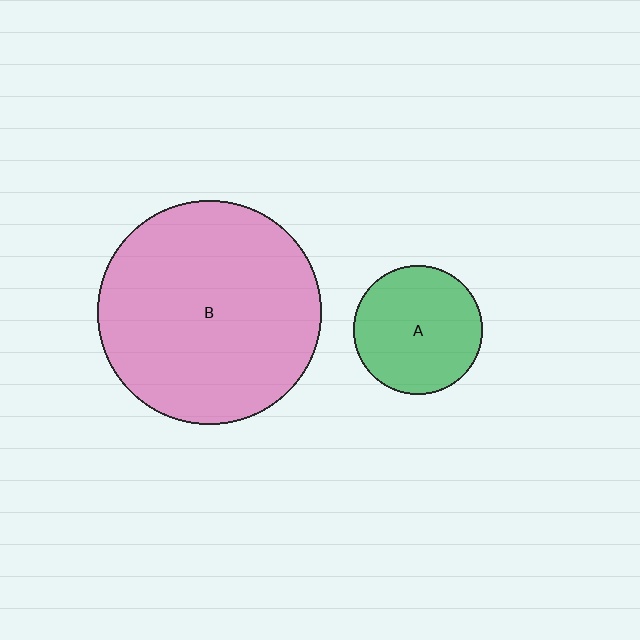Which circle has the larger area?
Circle B (pink).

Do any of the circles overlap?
No, none of the circles overlap.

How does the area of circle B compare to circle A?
Approximately 3.0 times.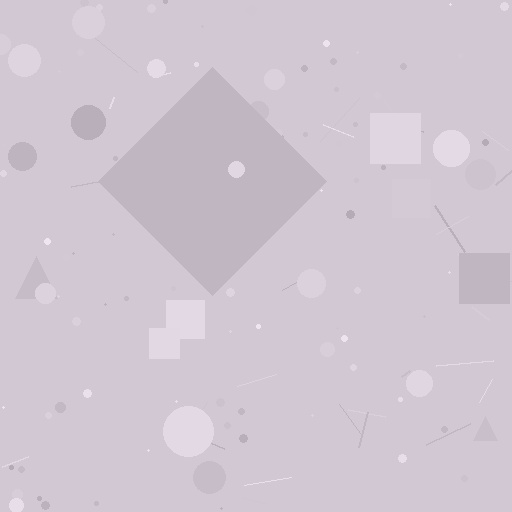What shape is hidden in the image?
A diamond is hidden in the image.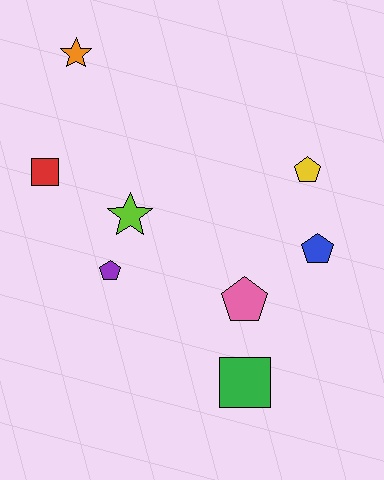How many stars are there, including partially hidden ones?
There are 2 stars.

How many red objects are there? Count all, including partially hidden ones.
There is 1 red object.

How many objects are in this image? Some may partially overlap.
There are 8 objects.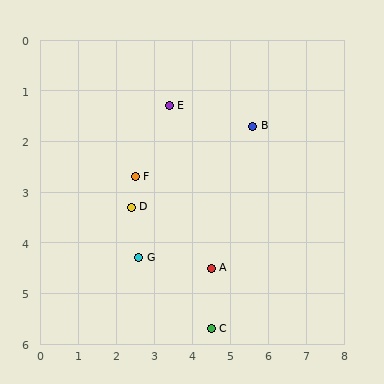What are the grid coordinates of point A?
Point A is at approximately (4.5, 4.5).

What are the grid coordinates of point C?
Point C is at approximately (4.5, 5.7).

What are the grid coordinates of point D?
Point D is at approximately (2.4, 3.3).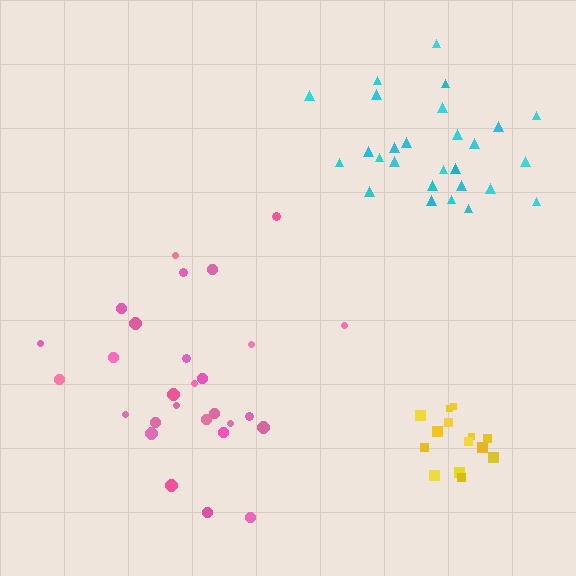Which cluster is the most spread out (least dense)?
Pink.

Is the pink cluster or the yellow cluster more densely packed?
Yellow.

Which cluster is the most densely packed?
Yellow.